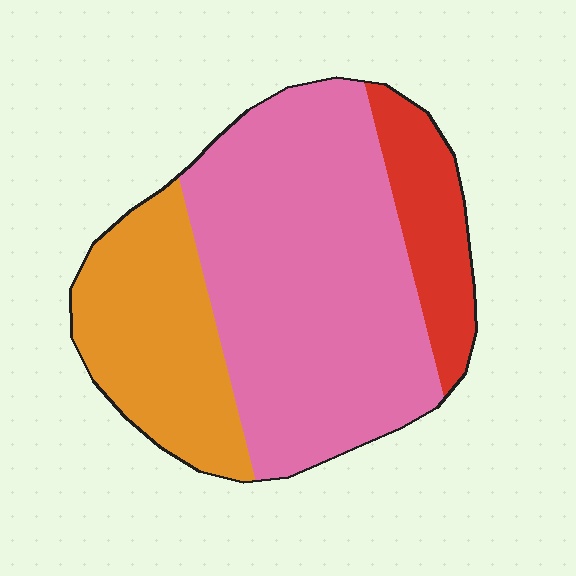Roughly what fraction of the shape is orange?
Orange takes up between a sixth and a third of the shape.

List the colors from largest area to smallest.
From largest to smallest: pink, orange, red.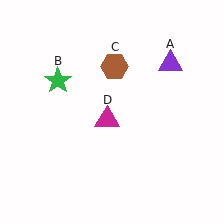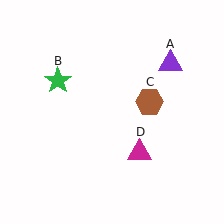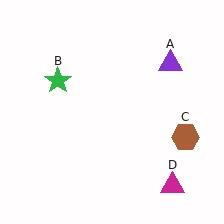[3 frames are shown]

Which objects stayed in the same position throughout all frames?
Purple triangle (object A) and green star (object B) remained stationary.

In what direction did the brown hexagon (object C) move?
The brown hexagon (object C) moved down and to the right.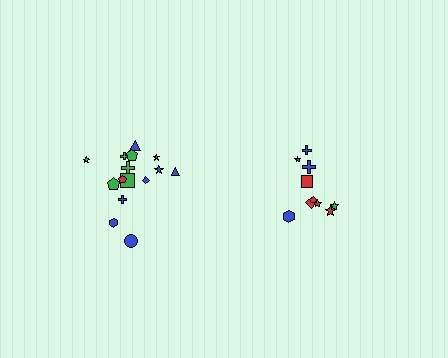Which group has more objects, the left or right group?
The left group.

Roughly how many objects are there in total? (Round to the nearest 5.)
Roughly 25 objects in total.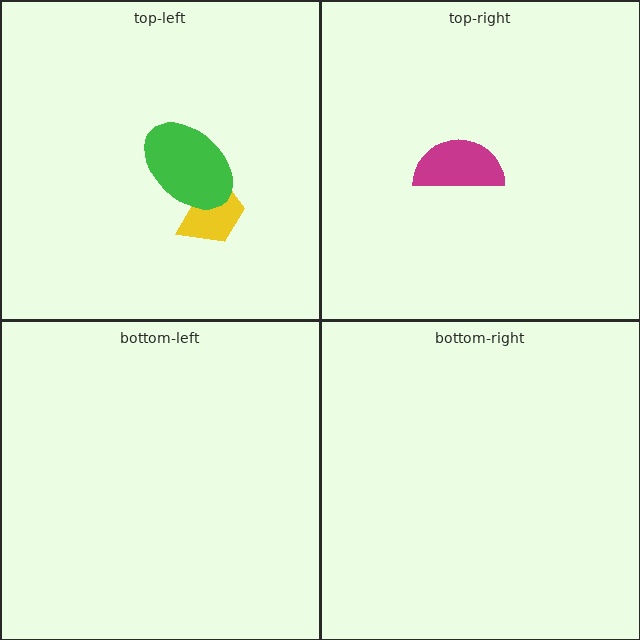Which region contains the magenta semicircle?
The top-right region.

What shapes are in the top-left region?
The yellow trapezoid, the green ellipse.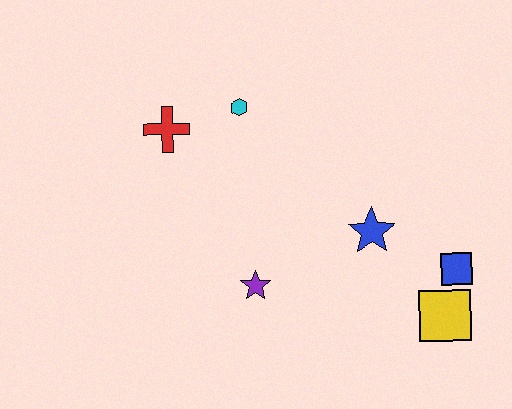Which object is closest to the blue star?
The blue square is closest to the blue star.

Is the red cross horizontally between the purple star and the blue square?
No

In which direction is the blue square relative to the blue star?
The blue square is to the right of the blue star.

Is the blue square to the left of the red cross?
No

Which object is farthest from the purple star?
The blue square is farthest from the purple star.